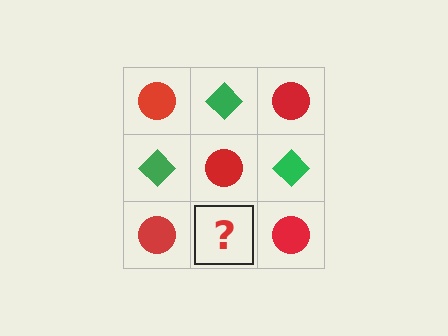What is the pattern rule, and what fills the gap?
The rule is that it alternates red circle and green diamond in a checkerboard pattern. The gap should be filled with a green diamond.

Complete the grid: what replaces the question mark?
The question mark should be replaced with a green diamond.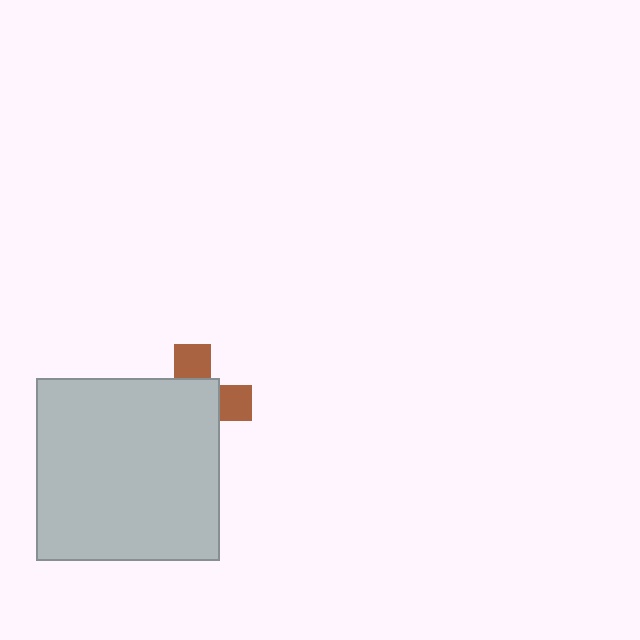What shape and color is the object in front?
The object in front is a light gray square.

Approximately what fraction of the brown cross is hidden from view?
Roughly 67% of the brown cross is hidden behind the light gray square.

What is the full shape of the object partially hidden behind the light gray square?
The partially hidden object is a brown cross.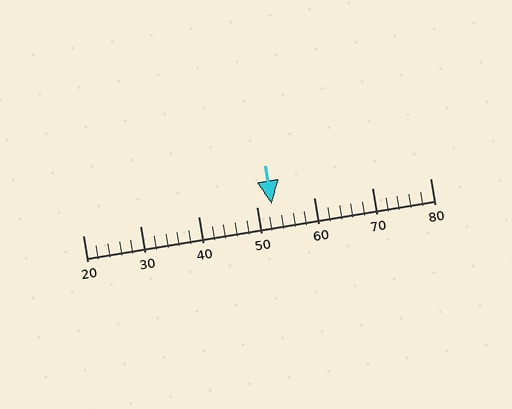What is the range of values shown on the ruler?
The ruler shows values from 20 to 80.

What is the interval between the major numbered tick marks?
The major tick marks are spaced 10 units apart.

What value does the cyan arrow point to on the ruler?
The cyan arrow points to approximately 53.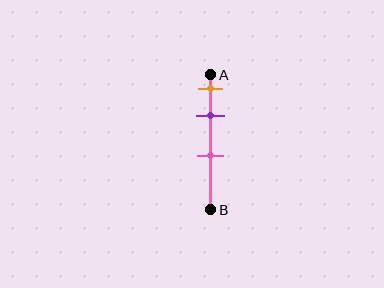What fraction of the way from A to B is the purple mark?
The purple mark is approximately 30% (0.3) of the way from A to B.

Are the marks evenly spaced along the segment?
No, the marks are not evenly spaced.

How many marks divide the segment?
There are 3 marks dividing the segment.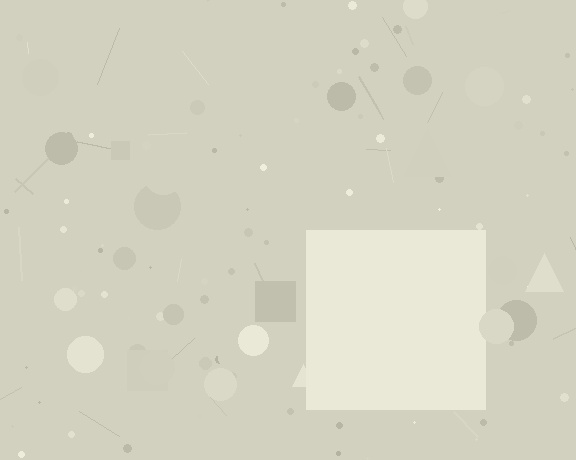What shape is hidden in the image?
A square is hidden in the image.